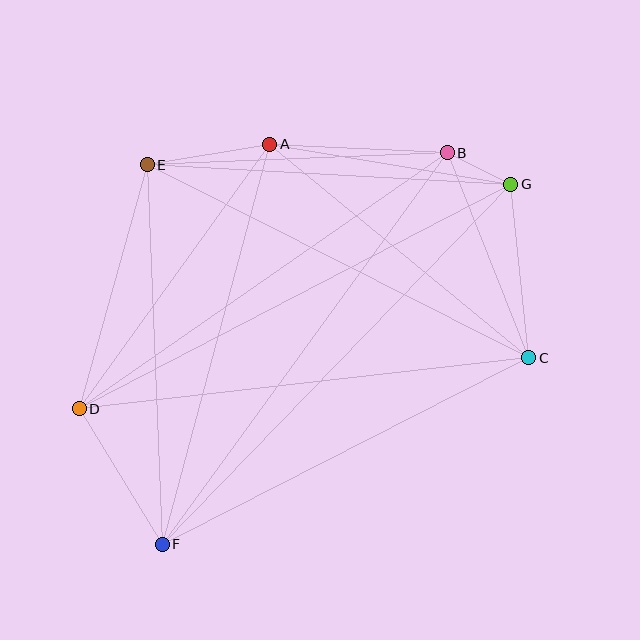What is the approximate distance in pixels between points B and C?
The distance between B and C is approximately 221 pixels.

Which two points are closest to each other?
Points B and G are closest to each other.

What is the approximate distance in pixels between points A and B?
The distance between A and B is approximately 177 pixels.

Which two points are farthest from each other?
Points F and G are farthest from each other.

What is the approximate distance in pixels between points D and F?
The distance between D and F is approximately 159 pixels.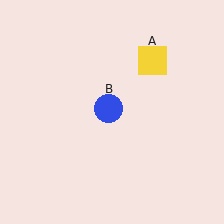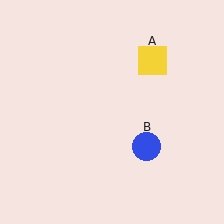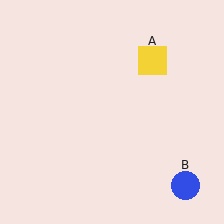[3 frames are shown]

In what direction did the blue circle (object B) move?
The blue circle (object B) moved down and to the right.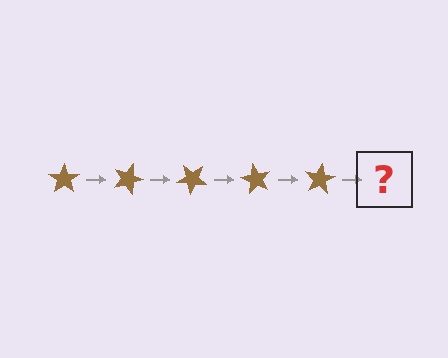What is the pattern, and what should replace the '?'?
The pattern is that the star rotates 20 degrees each step. The '?' should be a brown star rotated 100 degrees.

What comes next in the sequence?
The next element should be a brown star rotated 100 degrees.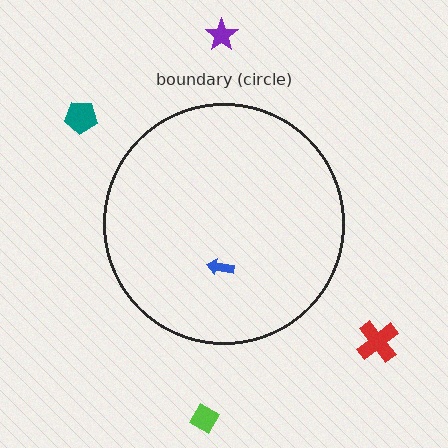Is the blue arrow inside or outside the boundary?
Inside.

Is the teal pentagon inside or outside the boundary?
Outside.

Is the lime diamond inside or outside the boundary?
Outside.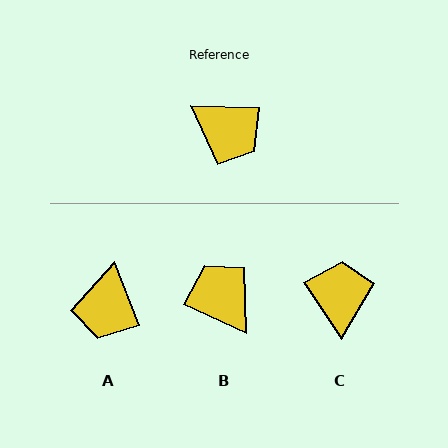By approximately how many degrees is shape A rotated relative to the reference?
Approximately 67 degrees clockwise.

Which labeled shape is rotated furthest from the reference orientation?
B, about 158 degrees away.